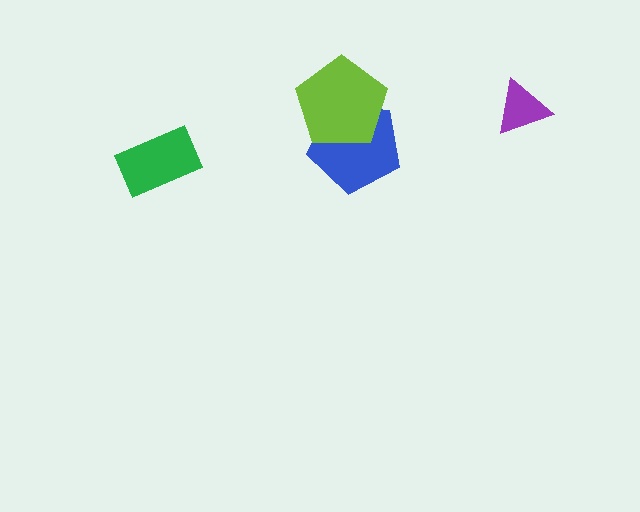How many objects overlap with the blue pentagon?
1 object overlaps with the blue pentagon.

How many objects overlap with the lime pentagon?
1 object overlaps with the lime pentagon.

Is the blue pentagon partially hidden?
Yes, it is partially covered by another shape.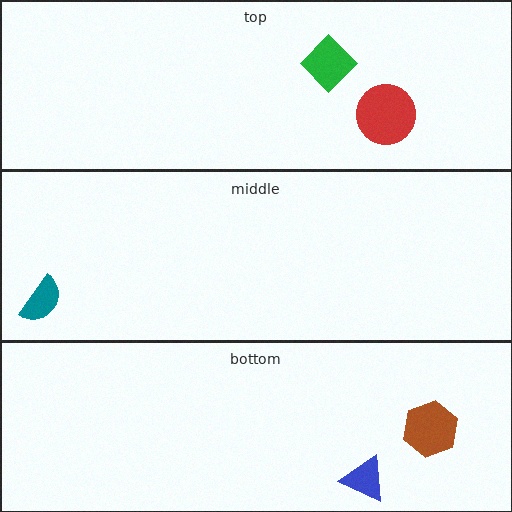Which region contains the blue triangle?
The bottom region.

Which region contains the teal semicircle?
The middle region.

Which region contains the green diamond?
The top region.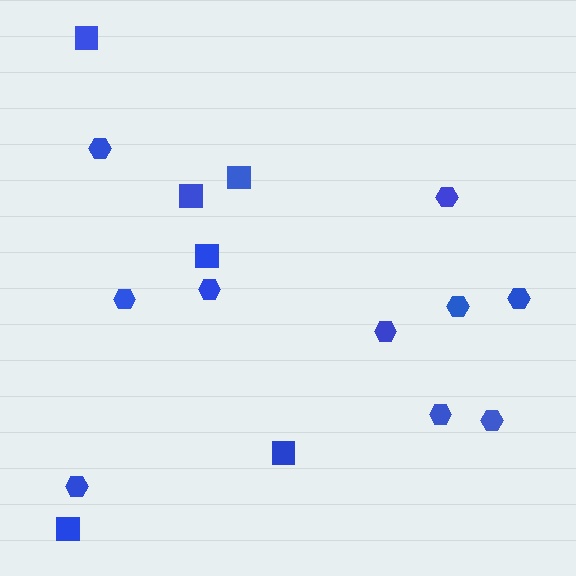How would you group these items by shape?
There are 2 groups: one group of squares (6) and one group of hexagons (10).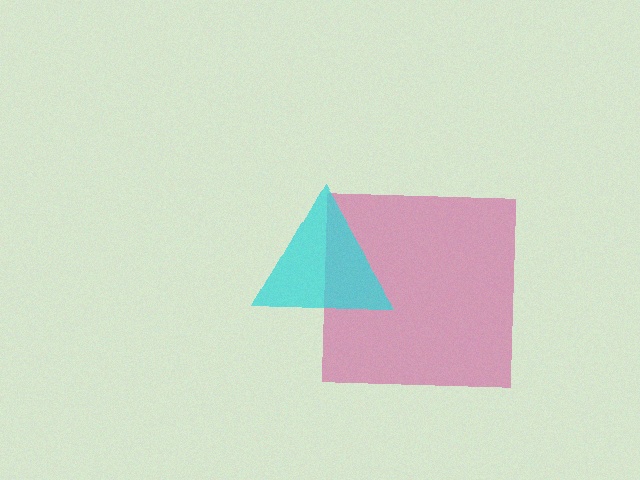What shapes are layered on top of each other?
The layered shapes are: a magenta square, a cyan triangle.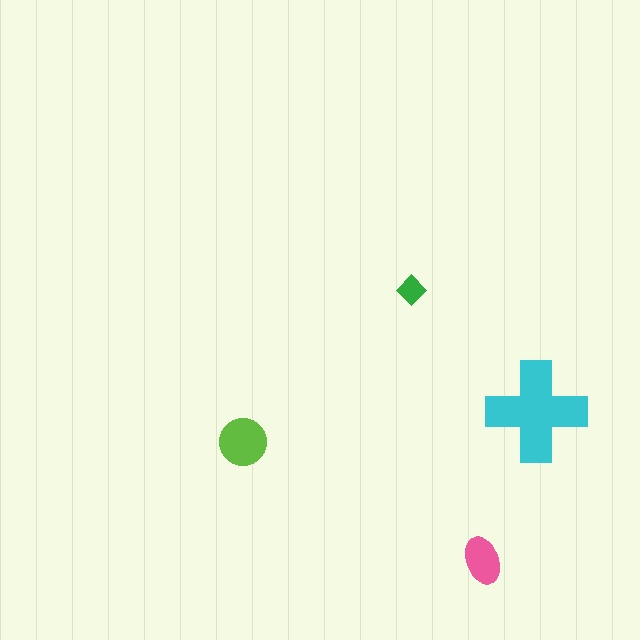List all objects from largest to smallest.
The cyan cross, the lime circle, the pink ellipse, the green diamond.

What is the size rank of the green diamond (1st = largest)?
4th.